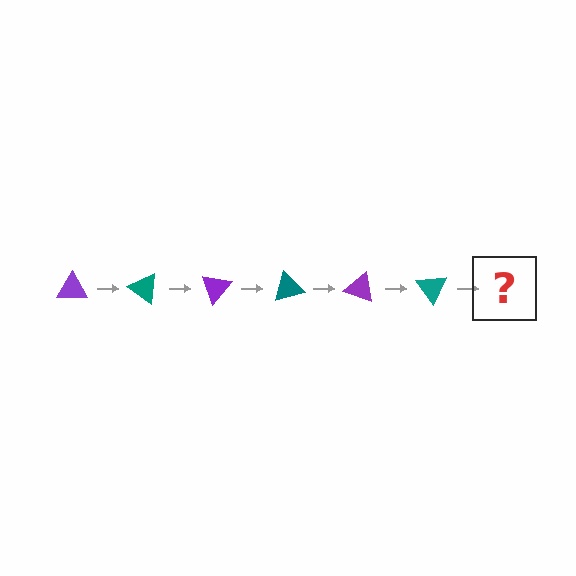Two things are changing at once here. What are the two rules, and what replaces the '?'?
The two rules are that it rotates 35 degrees each step and the color cycles through purple and teal. The '?' should be a purple triangle, rotated 210 degrees from the start.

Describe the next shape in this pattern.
It should be a purple triangle, rotated 210 degrees from the start.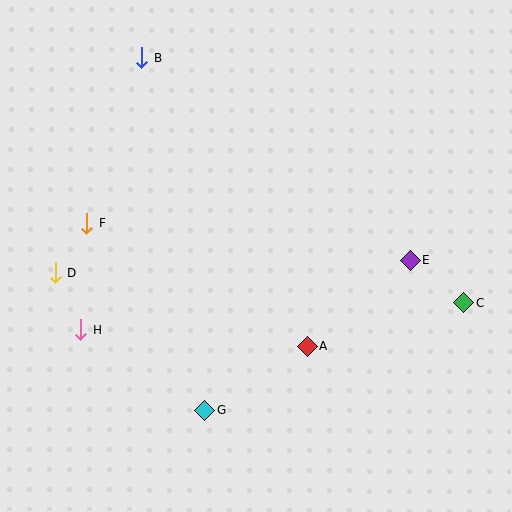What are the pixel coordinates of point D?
Point D is at (55, 273).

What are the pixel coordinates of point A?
Point A is at (307, 347).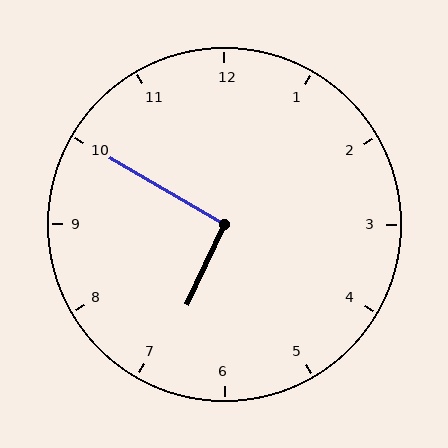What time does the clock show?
6:50.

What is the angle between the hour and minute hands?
Approximately 95 degrees.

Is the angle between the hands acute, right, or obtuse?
It is right.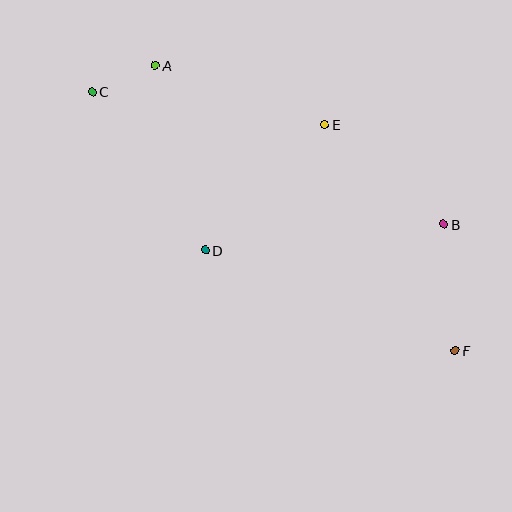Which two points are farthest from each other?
Points C and F are farthest from each other.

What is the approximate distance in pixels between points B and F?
The distance between B and F is approximately 127 pixels.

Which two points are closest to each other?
Points A and C are closest to each other.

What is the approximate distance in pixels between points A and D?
The distance between A and D is approximately 192 pixels.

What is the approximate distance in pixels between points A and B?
The distance between A and B is approximately 329 pixels.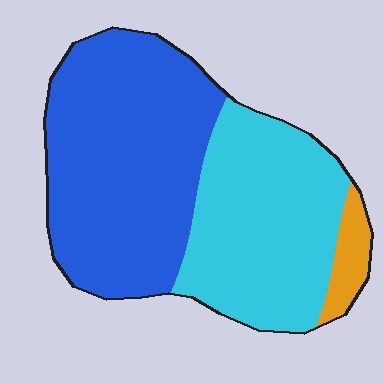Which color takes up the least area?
Orange, at roughly 5%.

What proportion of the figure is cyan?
Cyan covers 41% of the figure.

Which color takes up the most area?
Blue, at roughly 55%.